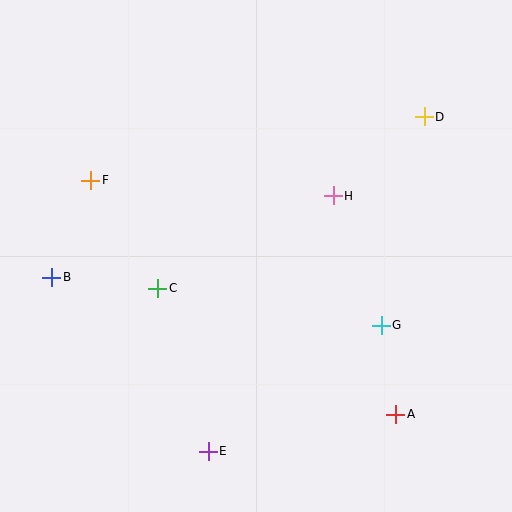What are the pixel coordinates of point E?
Point E is at (208, 451).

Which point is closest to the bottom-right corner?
Point A is closest to the bottom-right corner.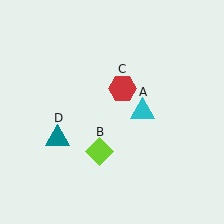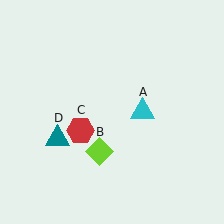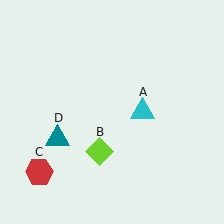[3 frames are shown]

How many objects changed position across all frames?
1 object changed position: red hexagon (object C).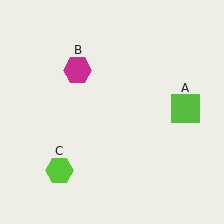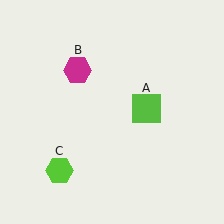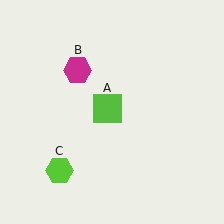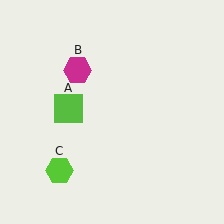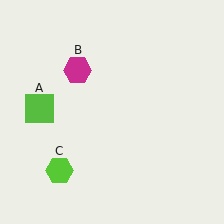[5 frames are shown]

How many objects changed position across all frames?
1 object changed position: lime square (object A).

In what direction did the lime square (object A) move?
The lime square (object A) moved left.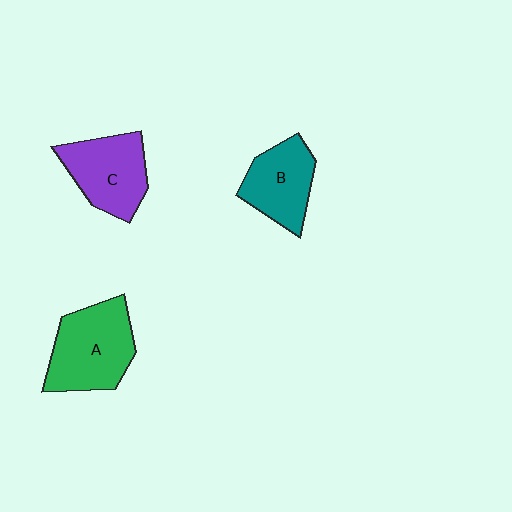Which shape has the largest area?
Shape A (green).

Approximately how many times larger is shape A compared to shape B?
Approximately 1.3 times.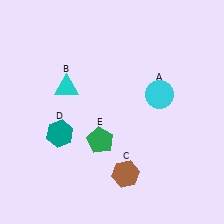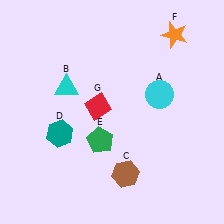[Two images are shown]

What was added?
An orange star (F), a red diamond (G) were added in Image 2.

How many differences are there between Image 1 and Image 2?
There are 2 differences between the two images.